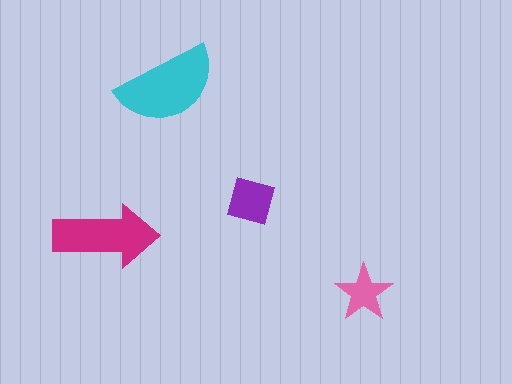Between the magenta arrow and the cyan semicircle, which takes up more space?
The cyan semicircle.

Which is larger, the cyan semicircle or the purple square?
The cyan semicircle.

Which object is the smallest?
The pink star.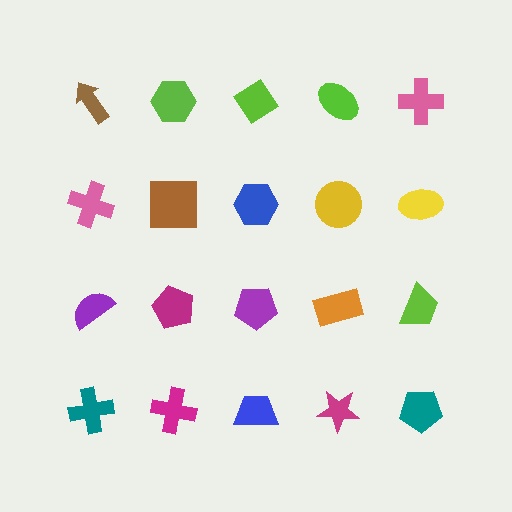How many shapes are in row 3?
5 shapes.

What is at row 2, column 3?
A blue hexagon.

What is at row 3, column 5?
A lime trapezoid.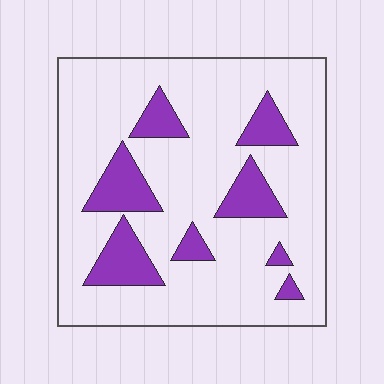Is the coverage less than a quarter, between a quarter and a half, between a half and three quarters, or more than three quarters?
Less than a quarter.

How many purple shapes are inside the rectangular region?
8.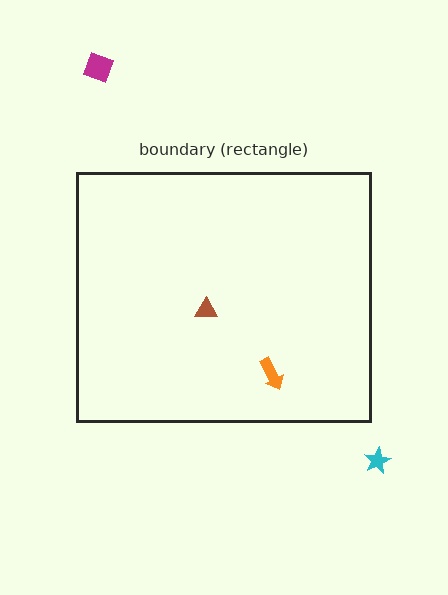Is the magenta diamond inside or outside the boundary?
Outside.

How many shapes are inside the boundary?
2 inside, 2 outside.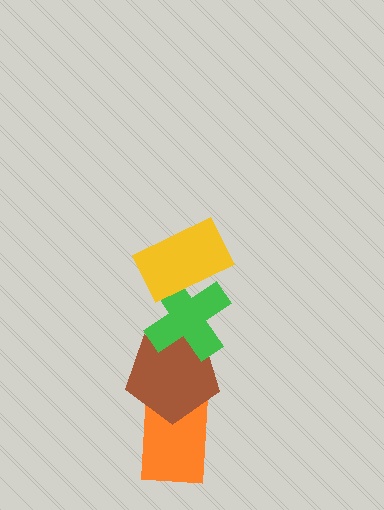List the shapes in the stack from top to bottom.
From top to bottom: the yellow rectangle, the green cross, the brown pentagon, the orange rectangle.